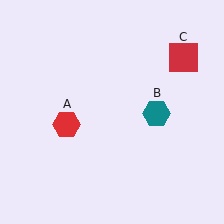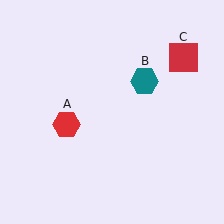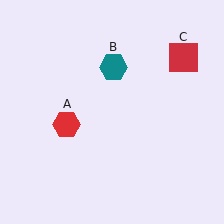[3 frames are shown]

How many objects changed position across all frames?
1 object changed position: teal hexagon (object B).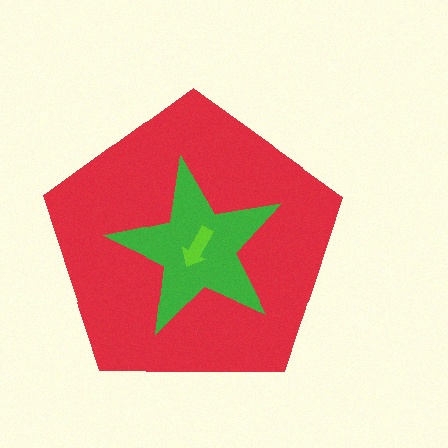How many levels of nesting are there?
3.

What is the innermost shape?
The lime arrow.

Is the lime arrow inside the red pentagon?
Yes.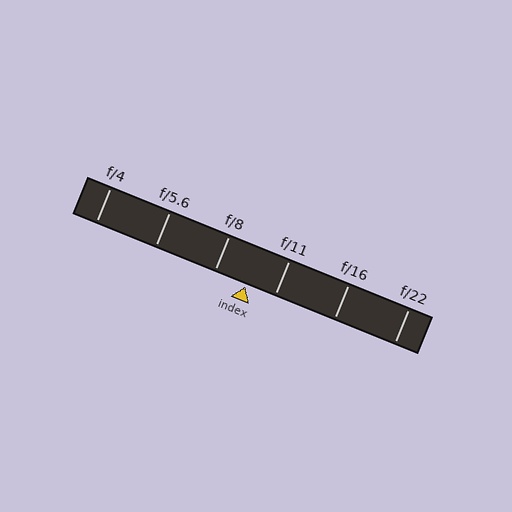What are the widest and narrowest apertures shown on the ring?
The widest aperture shown is f/4 and the narrowest is f/22.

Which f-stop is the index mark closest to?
The index mark is closest to f/11.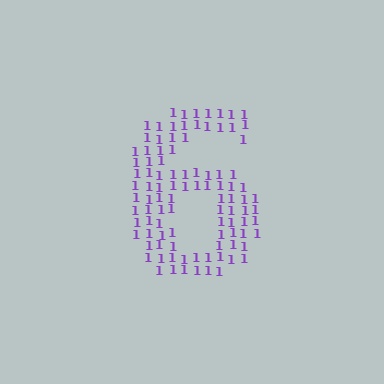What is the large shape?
The large shape is the digit 6.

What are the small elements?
The small elements are digit 1's.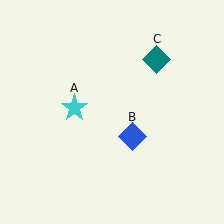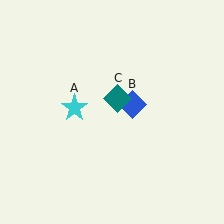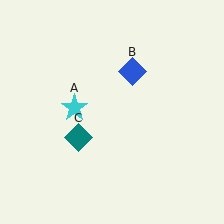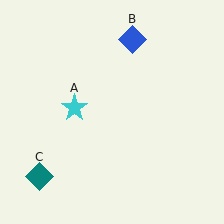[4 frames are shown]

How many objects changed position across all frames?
2 objects changed position: blue diamond (object B), teal diamond (object C).